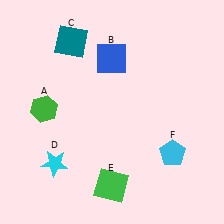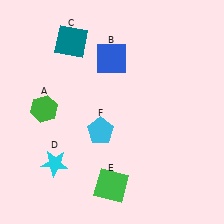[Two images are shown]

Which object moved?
The cyan pentagon (F) moved left.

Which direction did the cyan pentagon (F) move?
The cyan pentagon (F) moved left.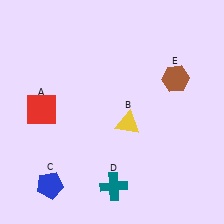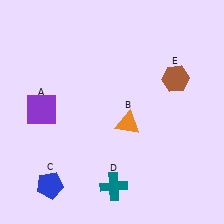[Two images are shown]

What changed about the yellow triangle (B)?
In Image 1, B is yellow. In Image 2, it changed to orange.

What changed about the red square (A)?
In Image 1, A is red. In Image 2, it changed to purple.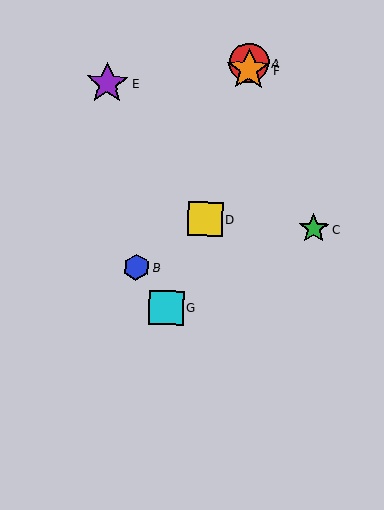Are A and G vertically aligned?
No, A is at x≈249 and G is at x≈166.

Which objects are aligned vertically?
Objects A, F are aligned vertically.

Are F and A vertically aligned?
Yes, both are at x≈249.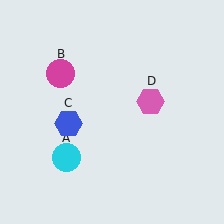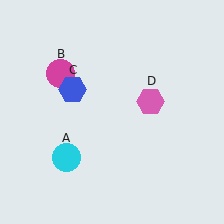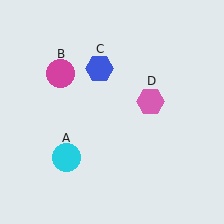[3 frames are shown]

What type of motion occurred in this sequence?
The blue hexagon (object C) rotated clockwise around the center of the scene.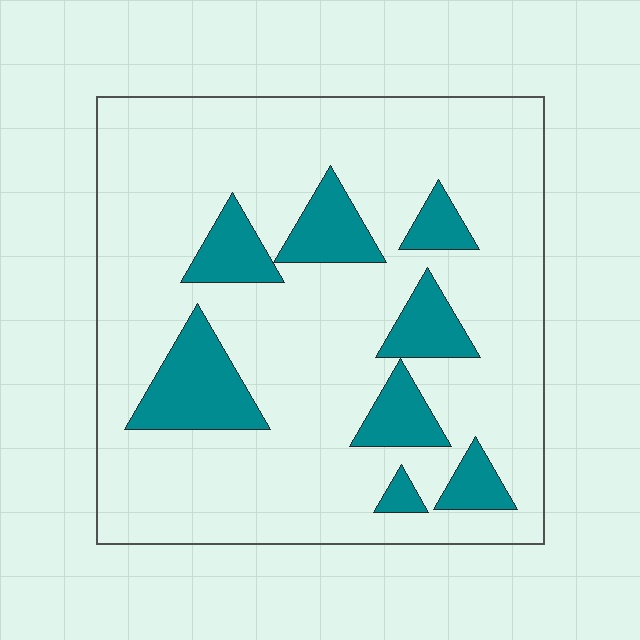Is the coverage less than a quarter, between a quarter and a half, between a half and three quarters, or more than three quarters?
Less than a quarter.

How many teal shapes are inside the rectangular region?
8.